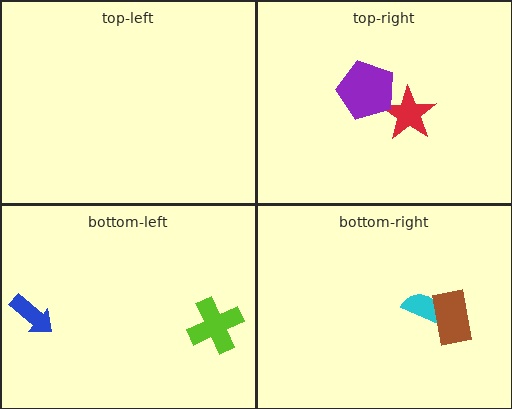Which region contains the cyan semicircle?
The bottom-right region.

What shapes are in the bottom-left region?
The lime cross, the blue arrow.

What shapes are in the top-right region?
The red star, the purple pentagon.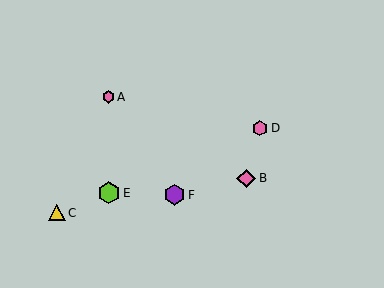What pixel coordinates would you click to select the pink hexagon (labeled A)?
Click at (108, 97) to select the pink hexagon A.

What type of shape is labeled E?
Shape E is a lime hexagon.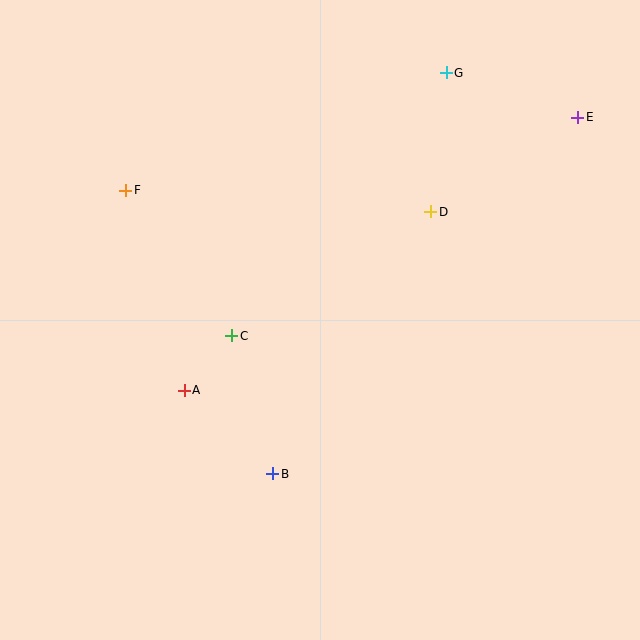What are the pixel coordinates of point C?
Point C is at (232, 336).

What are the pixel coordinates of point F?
Point F is at (126, 190).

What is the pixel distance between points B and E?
The distance between B and E is 469 pixels.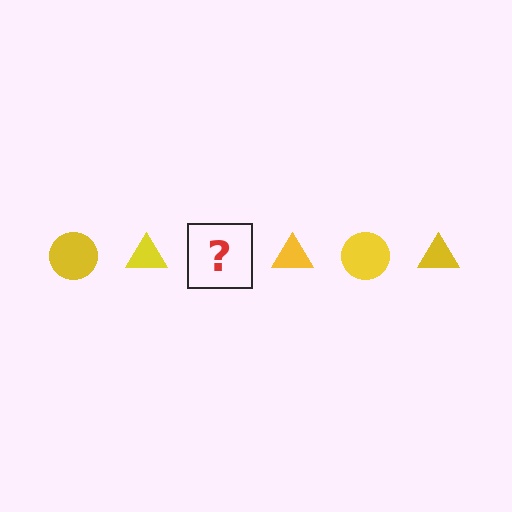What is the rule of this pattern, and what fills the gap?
The rule is that the pattern cycles through circle, triangle shapes in yellow. The gap should be filled with a yellow circle.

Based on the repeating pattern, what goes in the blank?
The blank should be a yellow circle.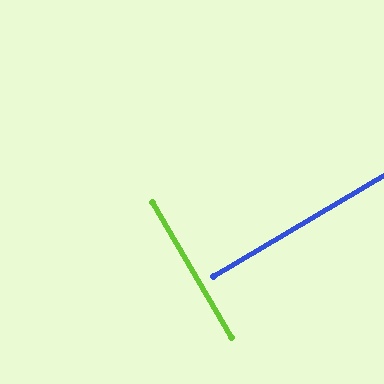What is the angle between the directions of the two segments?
Approximately 90 degrees.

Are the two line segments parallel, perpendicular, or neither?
Perpendicular — they meet at approximately 90°.